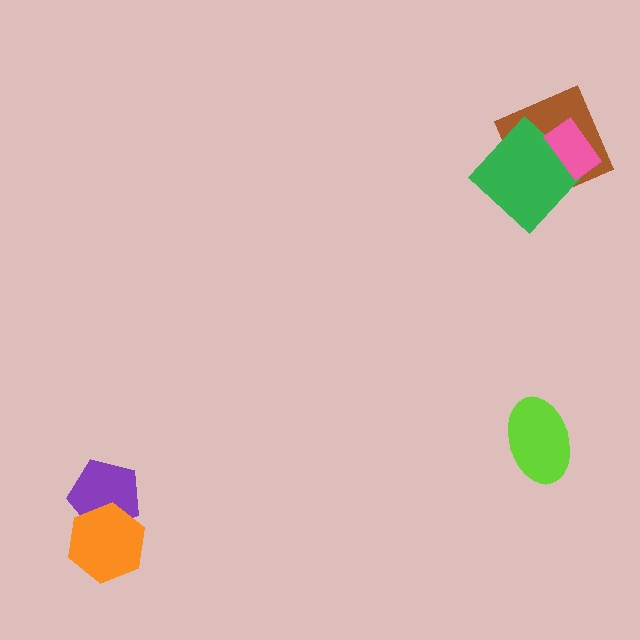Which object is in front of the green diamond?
The pink rectangle is in front of the green diamond.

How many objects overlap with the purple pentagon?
1 object overlaps with the purple pentagon.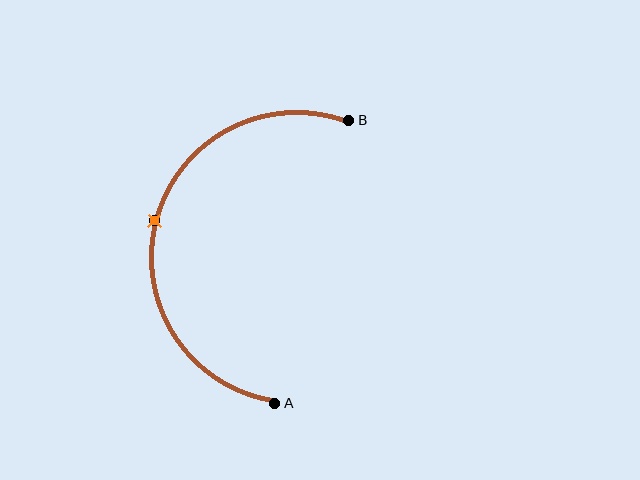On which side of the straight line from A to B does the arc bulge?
The arc bulges to the left of the straight line connecting A and B.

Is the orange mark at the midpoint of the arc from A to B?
Yes. The orange mark lies on the arc at equal arc-length from both A and B — it is the arc midpoint.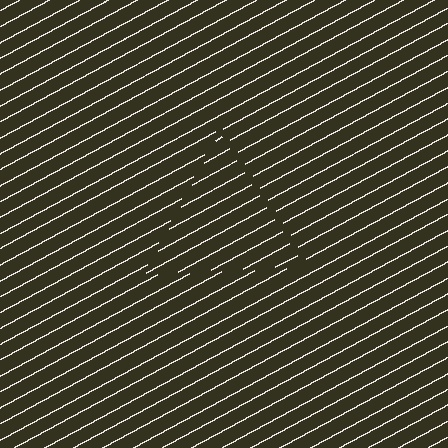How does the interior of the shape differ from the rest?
The interior of the shape contains the same grating, shifted by half a period — the contour is defined by the phase discontinuity where line-ends from the inner and outer gratings abut.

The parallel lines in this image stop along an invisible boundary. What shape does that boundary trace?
An illusory triangle. The interior of the shape contains the same grating, shifted by half a period — the contour is defined by the phase discontinuity where line-ends from the inner and outer gratings abut.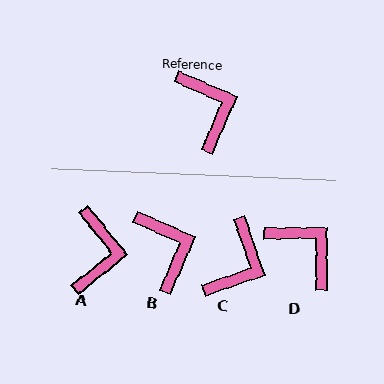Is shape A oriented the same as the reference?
No, it is off by about 28 degrees.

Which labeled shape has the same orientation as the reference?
B.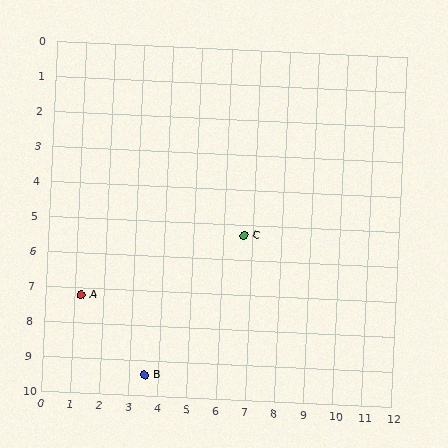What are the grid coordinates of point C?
Point C is at approximately (6.7, 5.3).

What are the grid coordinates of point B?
Point B is at approximately (3.5, 9.4).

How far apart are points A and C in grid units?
Points A and C are about 5.8 grid units apart.